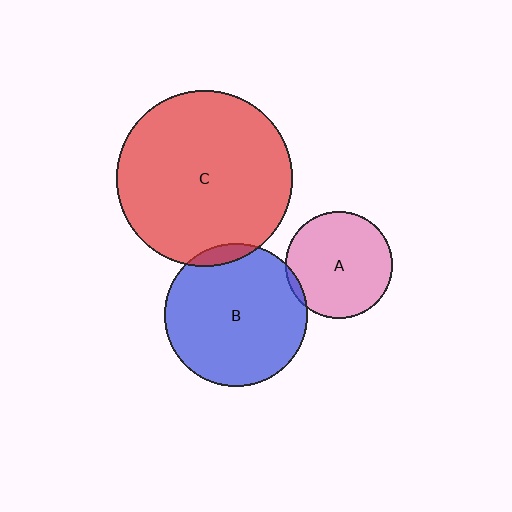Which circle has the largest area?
Circle C (red).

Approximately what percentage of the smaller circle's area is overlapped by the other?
Approximately 5%.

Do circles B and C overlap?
Yes.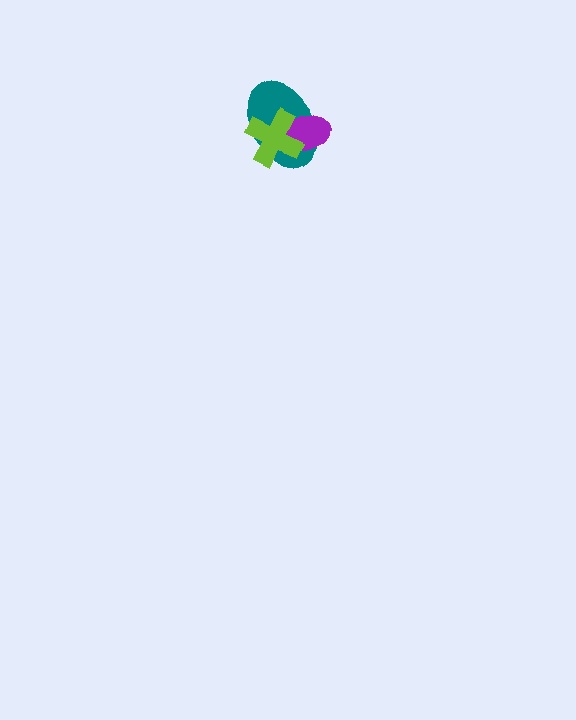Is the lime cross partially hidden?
No, no other shape covers it.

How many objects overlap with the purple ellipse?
2 objects overlap with the purple ellipse.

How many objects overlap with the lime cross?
2 objects overlap with the lime cross.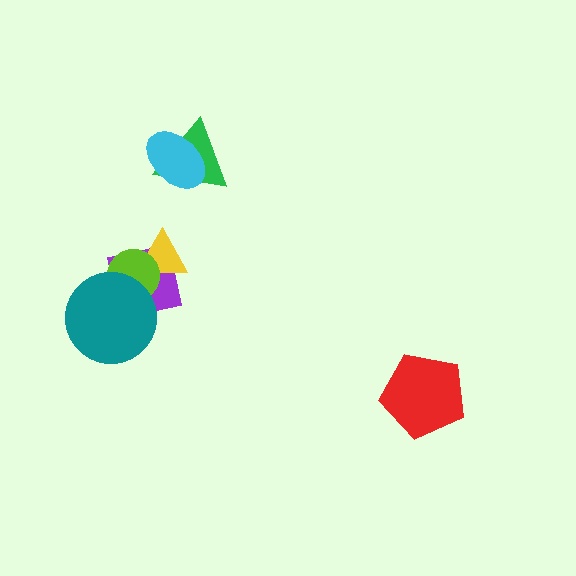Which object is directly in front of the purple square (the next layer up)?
The yellow triangle is directly in front of the purple square.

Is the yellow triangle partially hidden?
Yes, it is partially covered by another shape.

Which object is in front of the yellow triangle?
The lime circle is in front of the yellow triangle.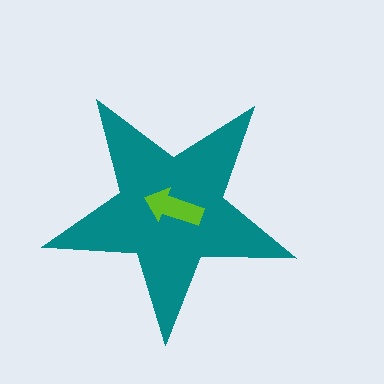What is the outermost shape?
The teal star.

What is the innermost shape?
The lime arrow.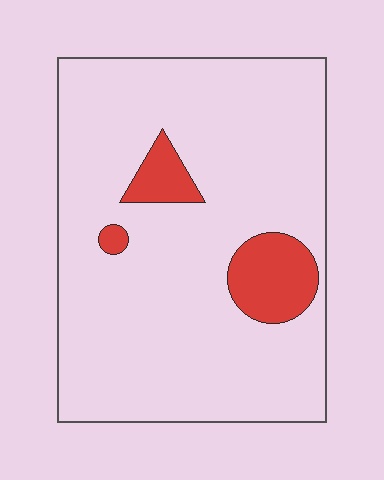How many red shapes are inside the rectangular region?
3.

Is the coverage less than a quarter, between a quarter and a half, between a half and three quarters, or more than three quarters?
Less than a quarter.